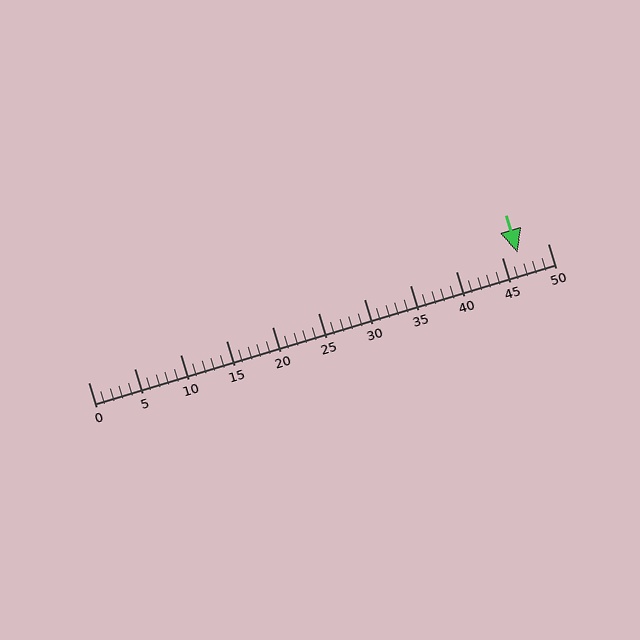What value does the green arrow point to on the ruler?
The green arrow points to approximately 47.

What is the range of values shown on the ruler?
The ruler shows values from 0 to 50.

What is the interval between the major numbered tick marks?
The major tick marks are spaced 5 units apart.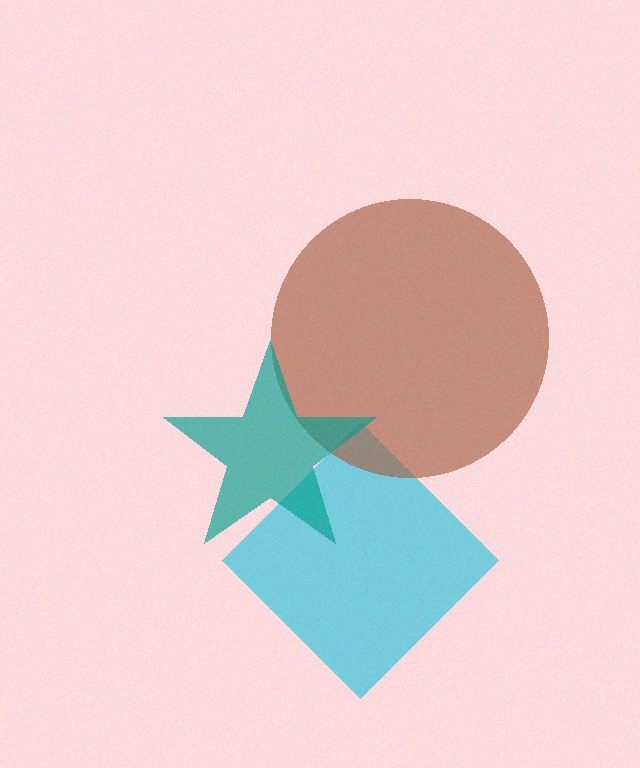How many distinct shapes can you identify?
There are 3 distinct shapes: a cyan diamond, a brown circle, a teal star.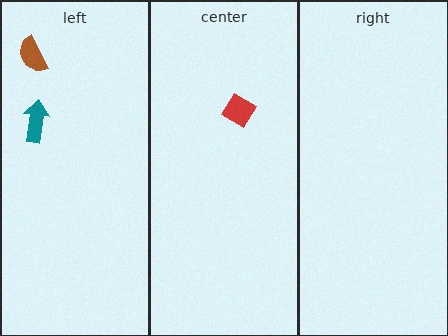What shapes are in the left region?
The brown semicircle, the teal arrow.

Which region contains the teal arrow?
The left region.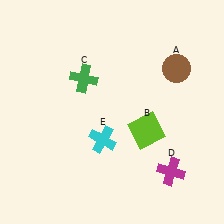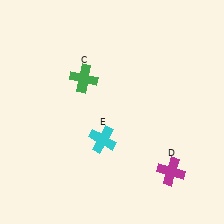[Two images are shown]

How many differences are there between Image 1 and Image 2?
There are 2 differences between the two images.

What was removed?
The brown circle (A), the lime square (B) were removed in Image 2.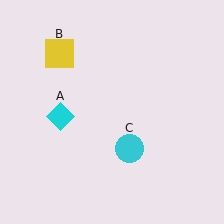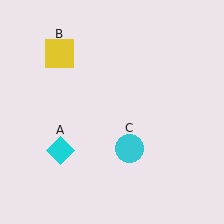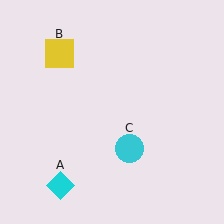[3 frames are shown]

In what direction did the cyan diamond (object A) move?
The cyan diamond (object A) moved down.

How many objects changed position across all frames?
1 object changed position: cyan diamond (object A).